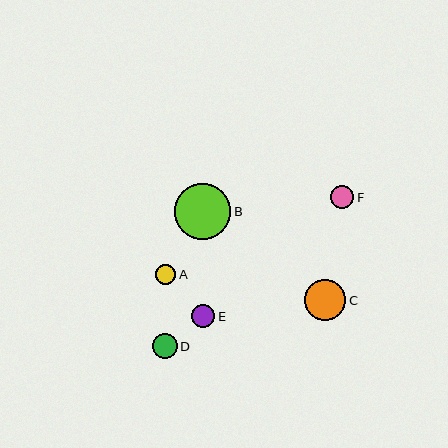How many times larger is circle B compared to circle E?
Circle B is approximately 2.4 times the size of circle E.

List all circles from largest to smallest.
From largest to smallest: B, C, D, E, F, A.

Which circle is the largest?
Circle B is the largest with a size of approximately 56 pixels.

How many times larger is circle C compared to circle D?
Circle C is approximately 1.6 times the size of circle D.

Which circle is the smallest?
Circle A is the smallest with a size of approximately 21 pixels.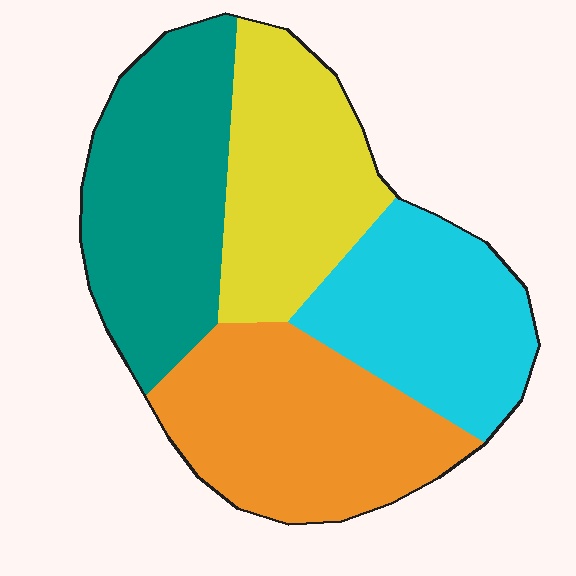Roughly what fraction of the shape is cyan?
Cyan takes up between a sixth and a third of the shape.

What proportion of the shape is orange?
Orange covers about 30% of the shape.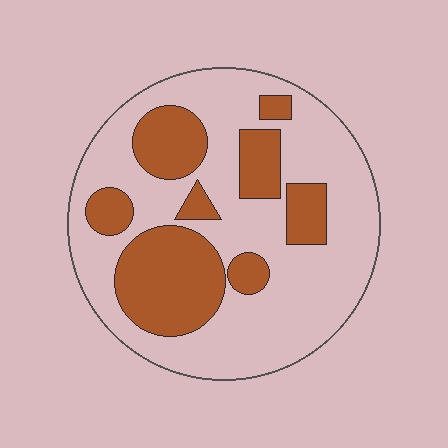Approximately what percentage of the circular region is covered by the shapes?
Approximately 30%.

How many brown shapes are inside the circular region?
8.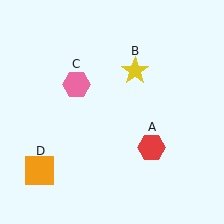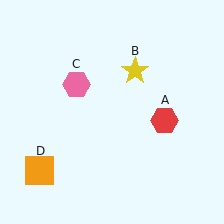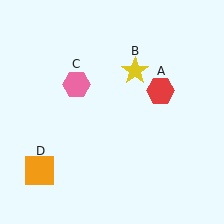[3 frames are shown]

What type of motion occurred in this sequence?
The red hexagon (object A) rotated counterclockwise around the center of the scene.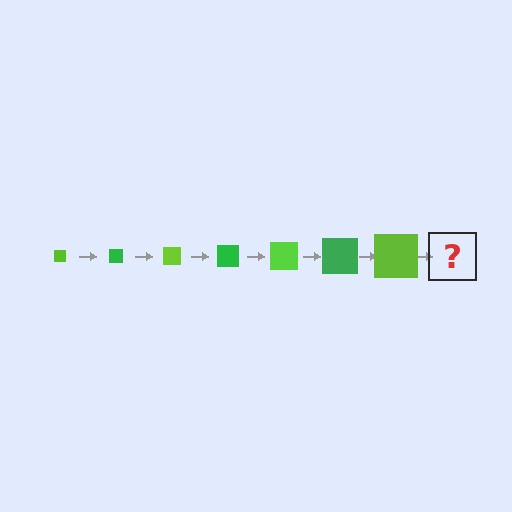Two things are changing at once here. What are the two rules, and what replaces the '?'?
The two rules are that the square grows larger each step and the color cycles through lime and green. The '?' should be a green square, larger than the previous one.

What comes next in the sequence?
The next element should be a green square, larger than the previous one.